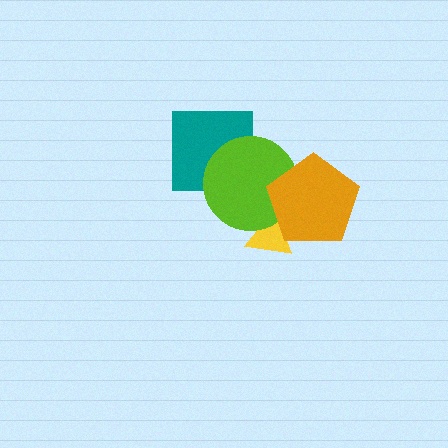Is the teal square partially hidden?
Yes, it is partially covered by another shape.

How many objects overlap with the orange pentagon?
2 objects overlap with the orange pentagon.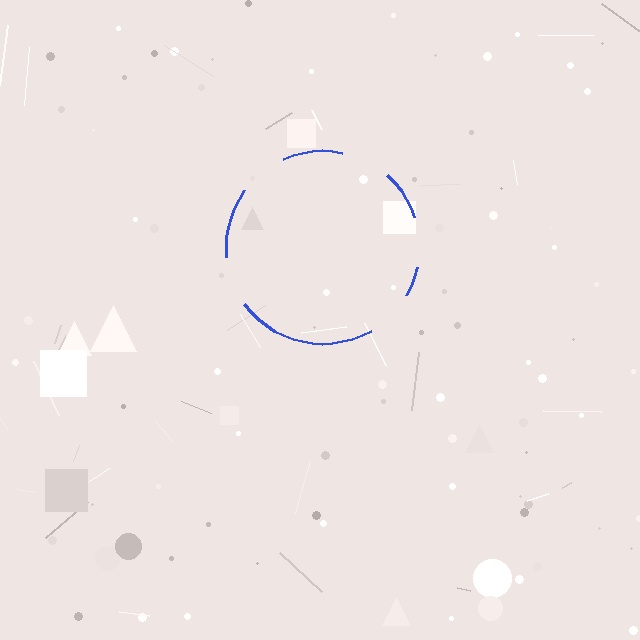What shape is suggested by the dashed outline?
The dashed outline suggests a circle.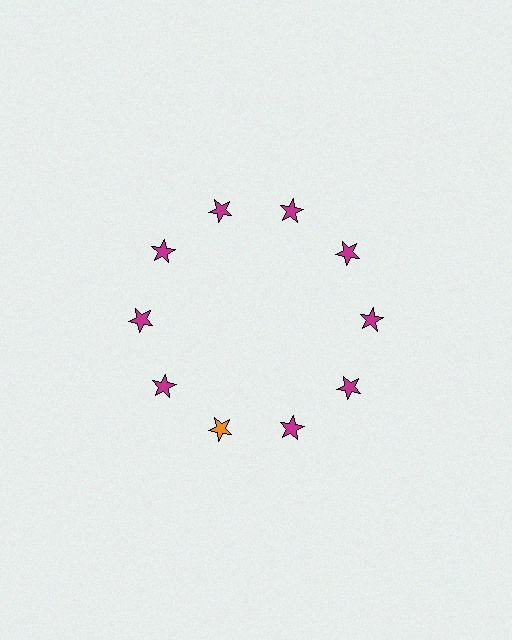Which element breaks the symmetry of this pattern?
The orange star at roughly the 7 o'clock position breaks the symmetry. All other shapes are magenta stars.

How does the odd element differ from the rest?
It has a different color: orange instead of magenta.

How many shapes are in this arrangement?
There are 10 shapes arranged in a ring pattern.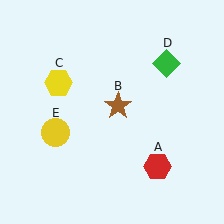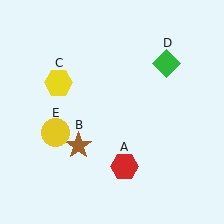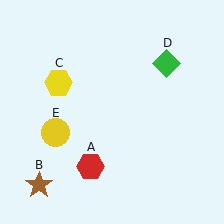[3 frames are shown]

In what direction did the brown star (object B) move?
The brown star (object B) moved down and to the left.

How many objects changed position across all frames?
2 objects changed position: red hexagon (object A), brown star (object B).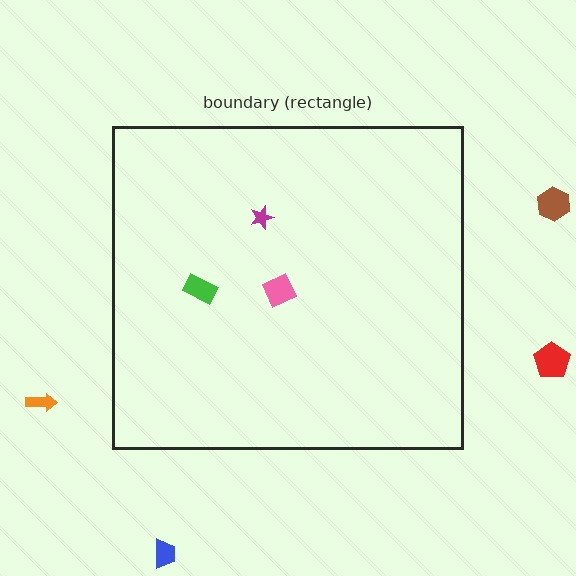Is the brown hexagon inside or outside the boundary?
Outside.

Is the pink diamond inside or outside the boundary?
Inside.